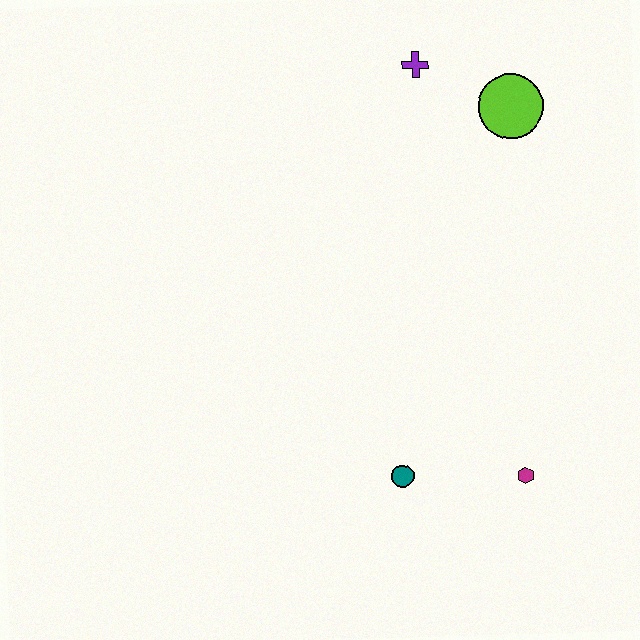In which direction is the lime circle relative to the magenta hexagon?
The lime circle is above the magenta hexagon.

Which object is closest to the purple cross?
The lime circle is closest to the purple cross.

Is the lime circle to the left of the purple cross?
No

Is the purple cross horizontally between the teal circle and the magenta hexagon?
Yes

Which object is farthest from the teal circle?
The purple cross is farthest from the teal circle.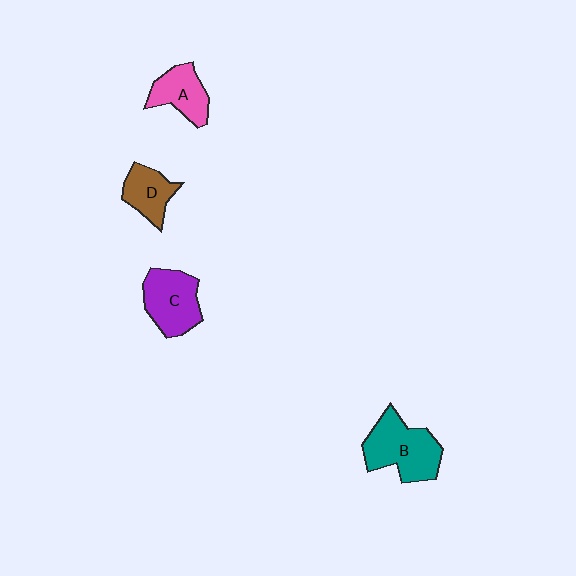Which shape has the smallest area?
Shape D (brown).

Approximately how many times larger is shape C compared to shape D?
Approximately 1.4 times.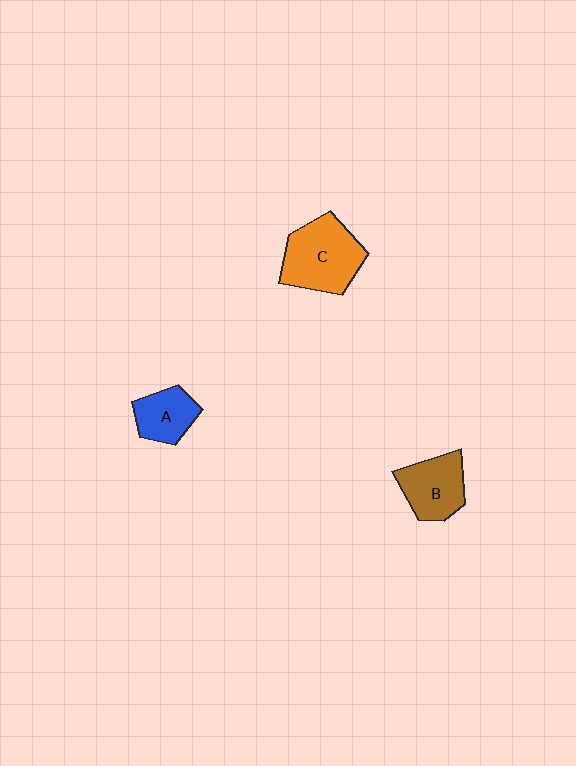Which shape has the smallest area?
Shape A (blue).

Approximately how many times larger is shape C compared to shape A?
Approximately 1.8 times.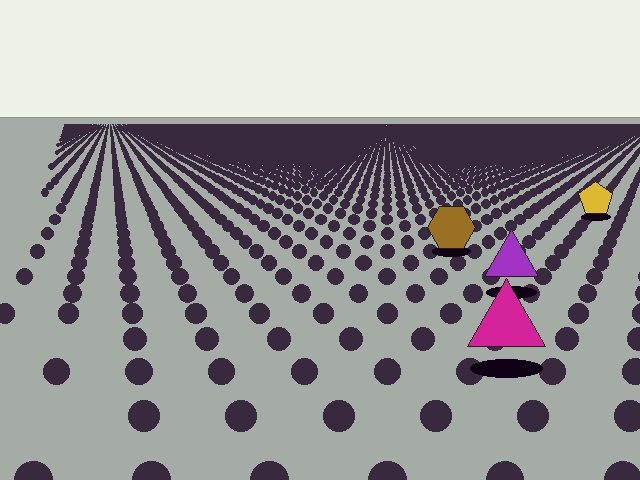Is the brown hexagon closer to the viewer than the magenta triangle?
No. The magenta triangle is closer — you can tell from the texture gradient: the ground texture is coarser near it.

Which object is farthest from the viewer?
The yellow pentagon is farthest from the viewer. It appears smaller and the ground texture around it is denser.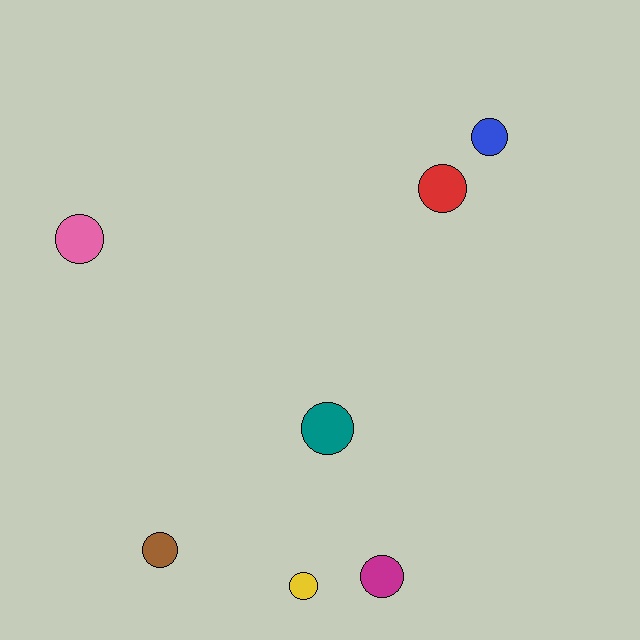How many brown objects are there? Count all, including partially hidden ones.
There is 1 brown object.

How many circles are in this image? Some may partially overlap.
There are 7 circles.